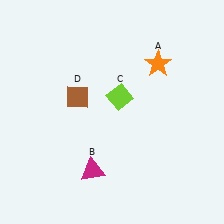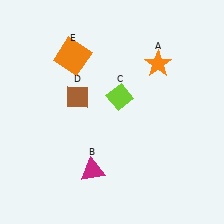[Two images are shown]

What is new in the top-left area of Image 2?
An orange square (E) was added in the top-left area of Image 2.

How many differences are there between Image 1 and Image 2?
There is 1 difference between the two images.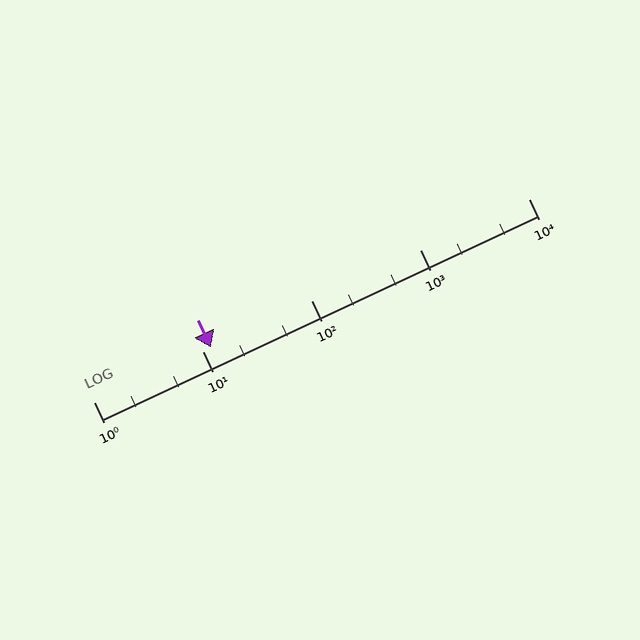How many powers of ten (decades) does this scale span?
The scale spans 4 decades, from 1 to 10000.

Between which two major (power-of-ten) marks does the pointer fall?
The pointer is between 10 and 100.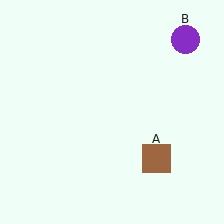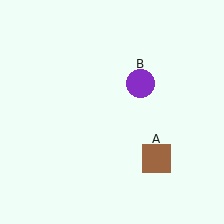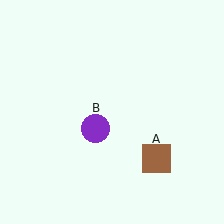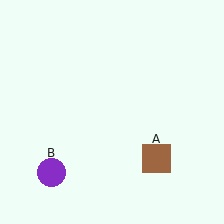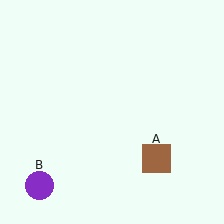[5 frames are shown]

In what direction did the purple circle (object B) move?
The purple circle (object B) moved down and to the left.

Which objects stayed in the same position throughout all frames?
Brown square (object A) remained stationary.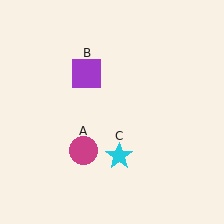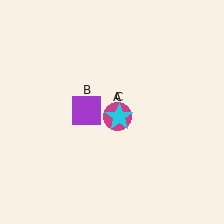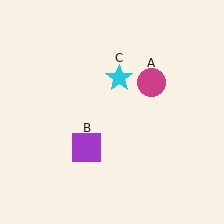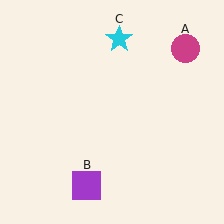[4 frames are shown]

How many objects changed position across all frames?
3 objects changed position: magenta circle (object A), purple square (object B), cyan star (object C).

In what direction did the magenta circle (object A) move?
The magenta circle (object A) moved up and to the right.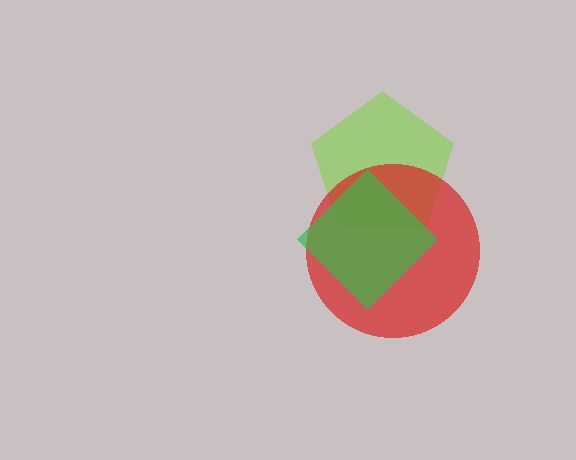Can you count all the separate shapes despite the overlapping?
Yes, there are 3 separate shapes.